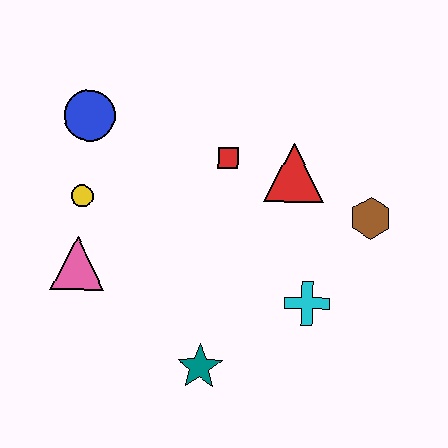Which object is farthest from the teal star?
The blue circle is farthest from the teal star.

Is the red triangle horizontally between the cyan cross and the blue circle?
Yes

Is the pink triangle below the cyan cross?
No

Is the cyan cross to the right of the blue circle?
Yes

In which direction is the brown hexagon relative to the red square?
The brown hexagon is to the right of the red square.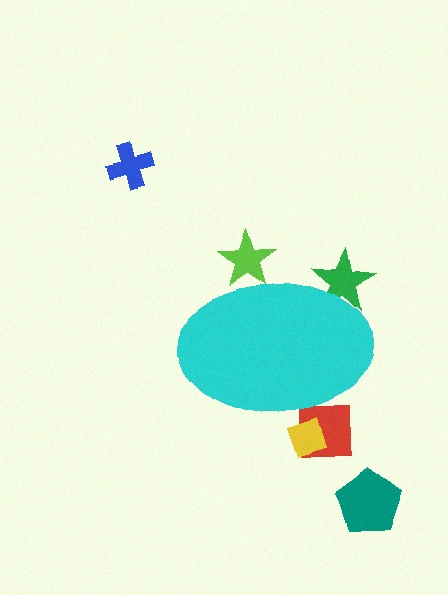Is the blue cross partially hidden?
No, the blue cross is fully visible.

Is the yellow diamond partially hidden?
Yes, the yellow diamond is partially hidden behind the cyan ellipse.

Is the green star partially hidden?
Yes, the green star is partially hidden behind the cyan ellipse.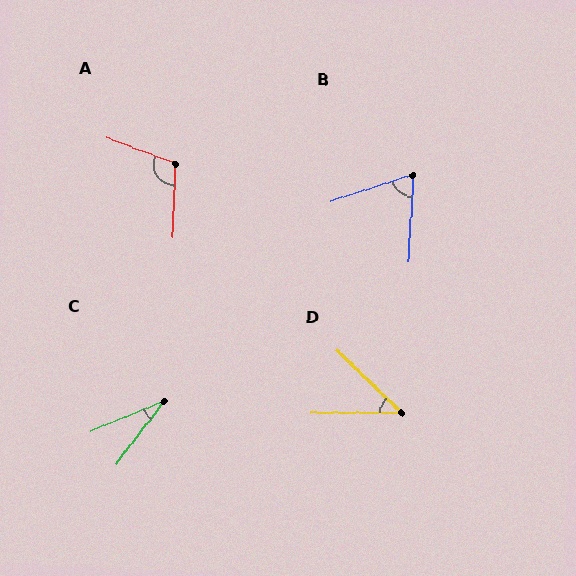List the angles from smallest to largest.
C (30°), D (44°), B (69°), A (108°).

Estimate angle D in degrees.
Approximately 44 degrees.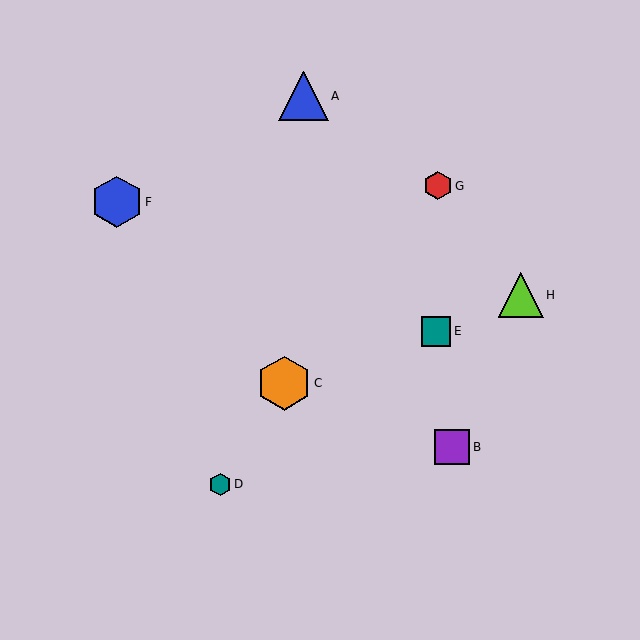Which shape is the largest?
The orange hexagon (labeled C) is the largest.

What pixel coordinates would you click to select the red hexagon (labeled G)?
Click at (438, 186) to select the red hexagon G.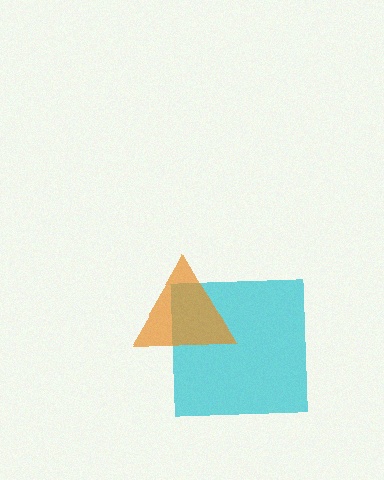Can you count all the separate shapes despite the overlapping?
Yes, there are 2 separate shapes.